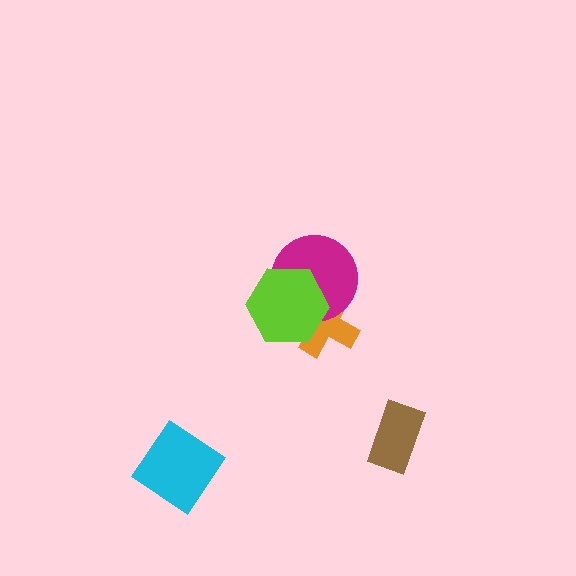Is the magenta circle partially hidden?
Yes, it is partially covered by another shape.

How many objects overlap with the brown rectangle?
0 objects overlap with the brown rectangle.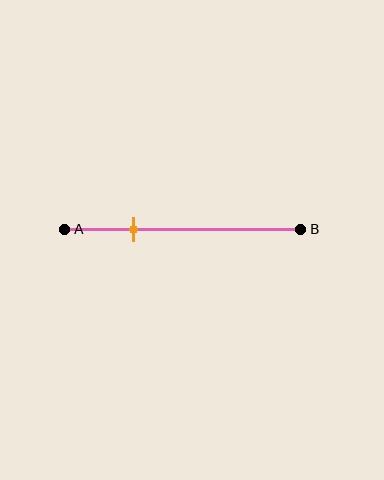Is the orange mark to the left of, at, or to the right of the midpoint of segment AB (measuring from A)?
The orange mark is to the left of the midpoint of segment AB.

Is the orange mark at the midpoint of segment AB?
No, the mark is at about 30% from A, not at the 50% midpoint.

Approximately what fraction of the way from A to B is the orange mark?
The orange mark is approximately 30% of the way from A to B.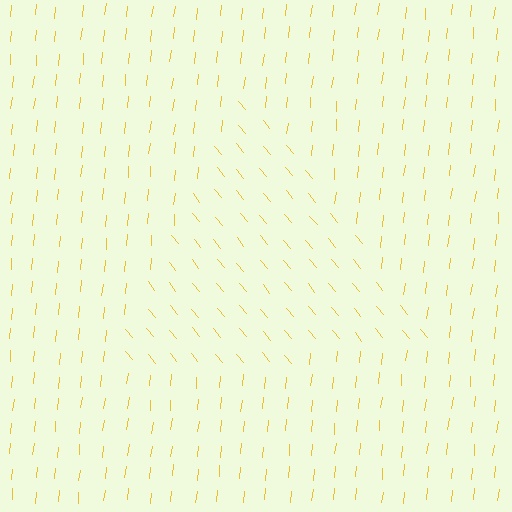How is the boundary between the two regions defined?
The boundary is defined purely by a change in line orientation (approximately 45 degrees difference). All lines are the same color and thickness.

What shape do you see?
I see a triangle.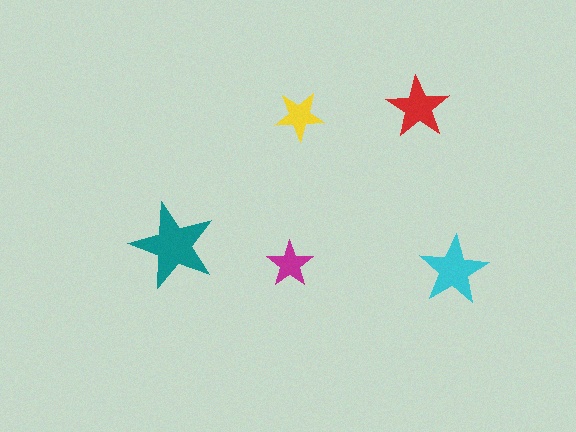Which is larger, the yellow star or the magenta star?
The yellow one.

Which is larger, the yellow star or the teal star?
The teal one.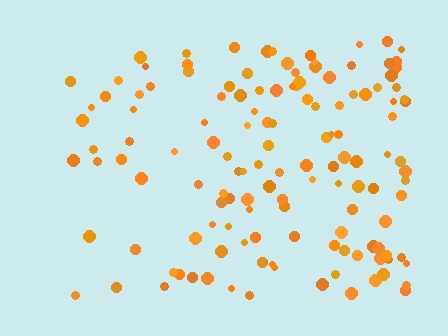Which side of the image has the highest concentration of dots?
The right.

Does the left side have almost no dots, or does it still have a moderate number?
Still a moderate number, just noticeably fewer than the right.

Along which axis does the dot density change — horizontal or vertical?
Horizontal.